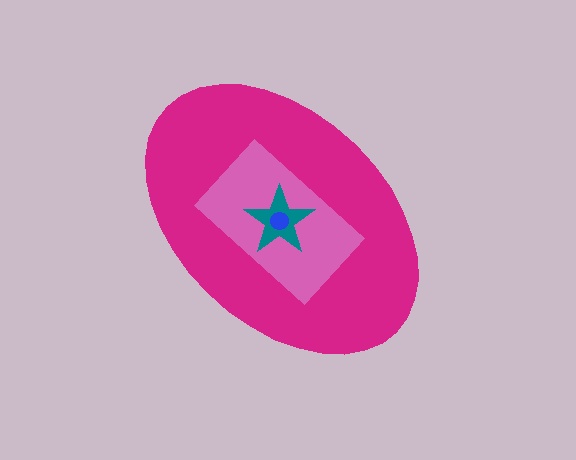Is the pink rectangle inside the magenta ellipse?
Yes.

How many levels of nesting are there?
4.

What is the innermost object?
The blue circle.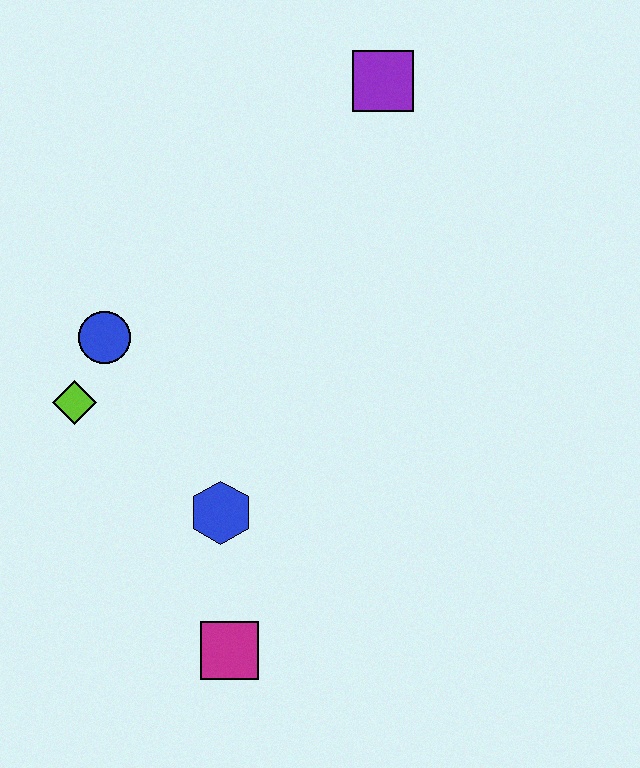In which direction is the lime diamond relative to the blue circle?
The lime diamond is below the blue circle.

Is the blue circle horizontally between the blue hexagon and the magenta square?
No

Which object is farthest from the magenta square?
The purple square is farthest from the magenta square.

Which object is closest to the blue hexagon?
The magenta square is closest to the blue hexagon.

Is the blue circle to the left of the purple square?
Yes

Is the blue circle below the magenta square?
No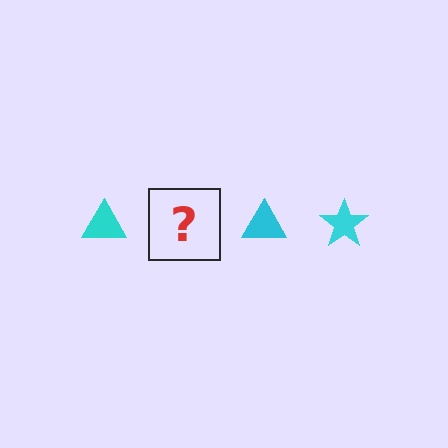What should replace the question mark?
The question mark should be replaced with a cyan star.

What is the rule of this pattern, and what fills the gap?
The rule is that the pattern cycles through triangle, star shapes in cyan. The gap should be filled with a cyan star.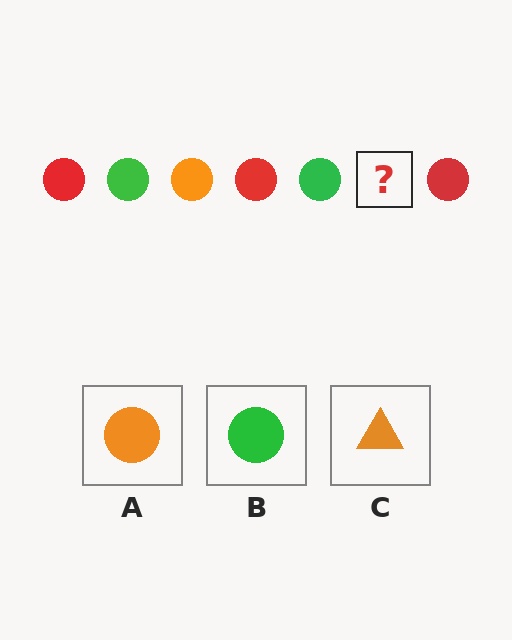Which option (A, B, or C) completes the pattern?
A.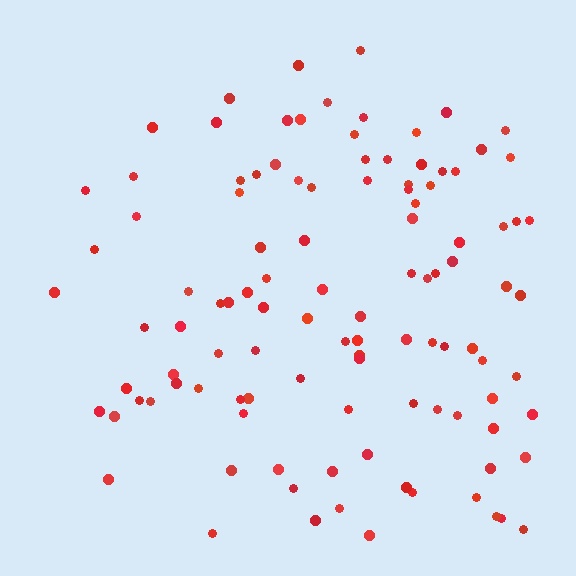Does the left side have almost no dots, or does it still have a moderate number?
Still a moderate number, just noticeably fewer than the right.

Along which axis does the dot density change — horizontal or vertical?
Horizontal.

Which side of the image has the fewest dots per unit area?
The left.